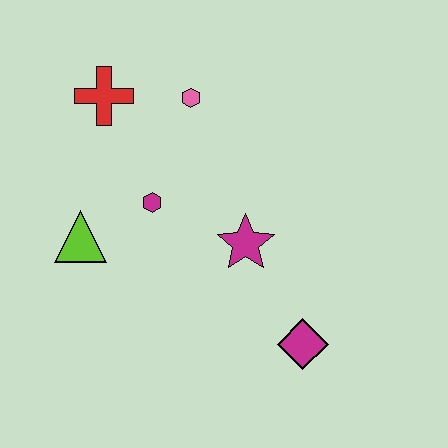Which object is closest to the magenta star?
The magenta hexagon is closest to the magenta star.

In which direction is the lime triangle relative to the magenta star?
The lime triangle is to the left of the magenta star.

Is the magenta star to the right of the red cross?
Yes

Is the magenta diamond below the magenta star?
Yes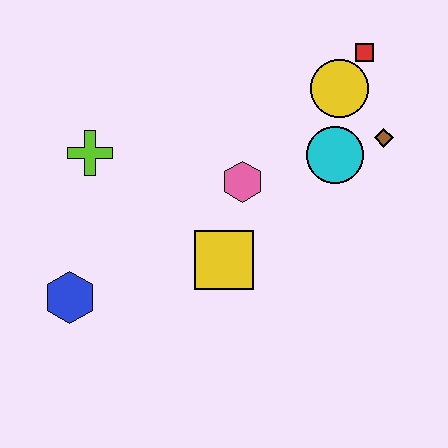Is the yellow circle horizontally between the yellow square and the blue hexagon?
No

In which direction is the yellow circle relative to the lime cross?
The yellow circle is to the right of the lime cross.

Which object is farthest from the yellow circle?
The blue hexagon is farthest from the yellow circle.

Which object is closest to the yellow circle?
The red square is closest to the yellow circle.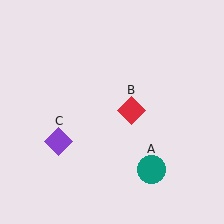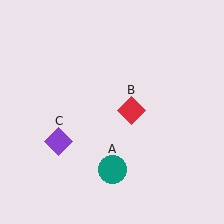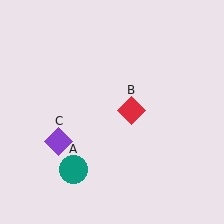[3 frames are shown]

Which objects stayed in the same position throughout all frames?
Red diamond (object B) and purple diamond (object C) remained stationary.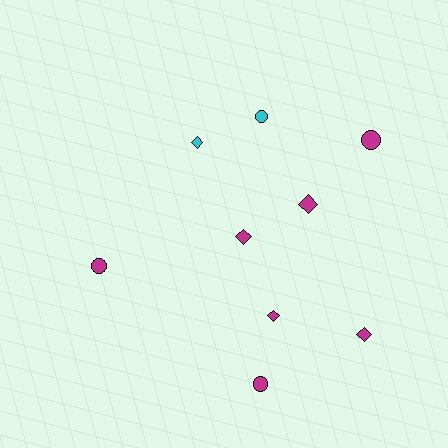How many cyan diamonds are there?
There is 1 cyan diamond.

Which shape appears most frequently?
Diamond, with 5 objects.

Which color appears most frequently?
Magenta, with 7 objects.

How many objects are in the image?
There are 9 objects.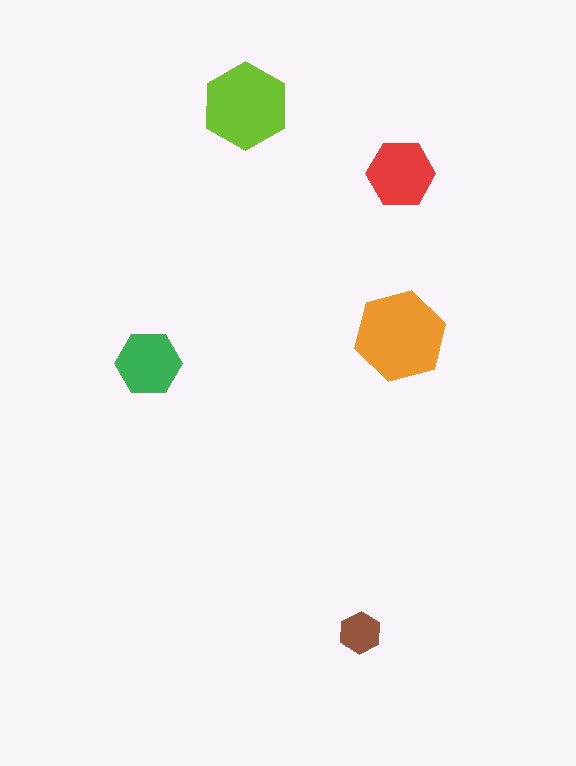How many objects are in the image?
There are 5 objects in the image.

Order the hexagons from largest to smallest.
the orange one, the lime one, the red one, the green one, the brown one.